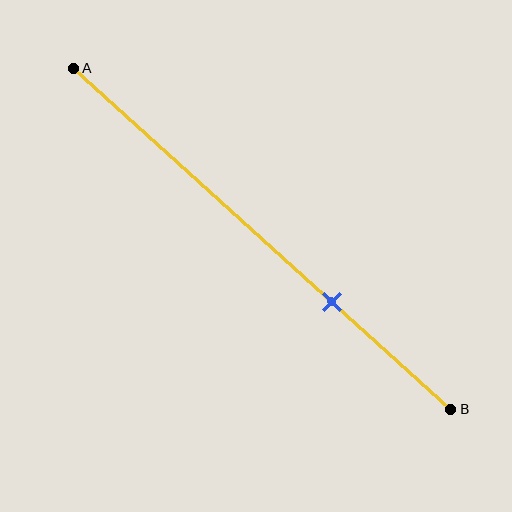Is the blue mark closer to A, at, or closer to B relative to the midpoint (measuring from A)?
The blue mark is closer to point B than the midpoint of segment AB.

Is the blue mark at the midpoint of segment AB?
No, the mark is at about 70% from A, not at the 50% midpoint.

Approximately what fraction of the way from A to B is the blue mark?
The blue mark is approximately 70% of the way from A to B.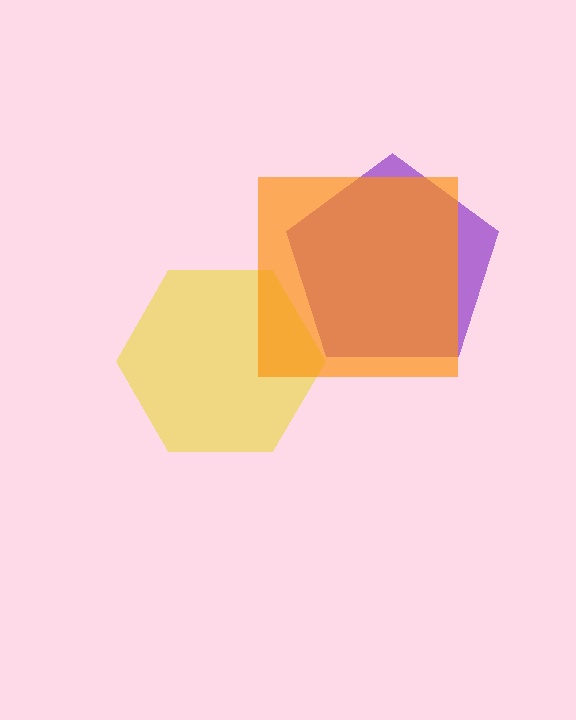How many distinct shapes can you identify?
There are 3 distinct shapes: a yellow hexagon, a purple pentagon, an orange square.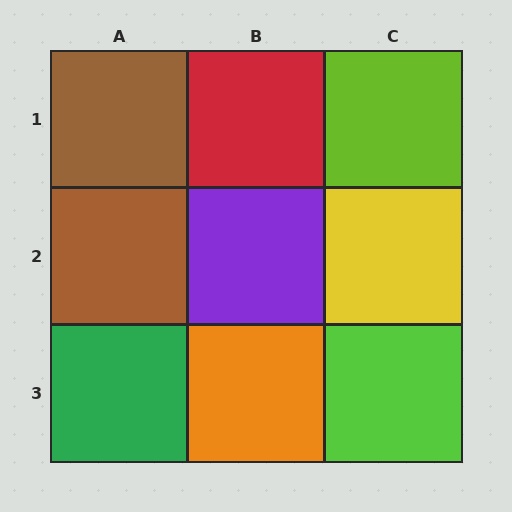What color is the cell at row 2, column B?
Purple.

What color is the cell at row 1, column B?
Red.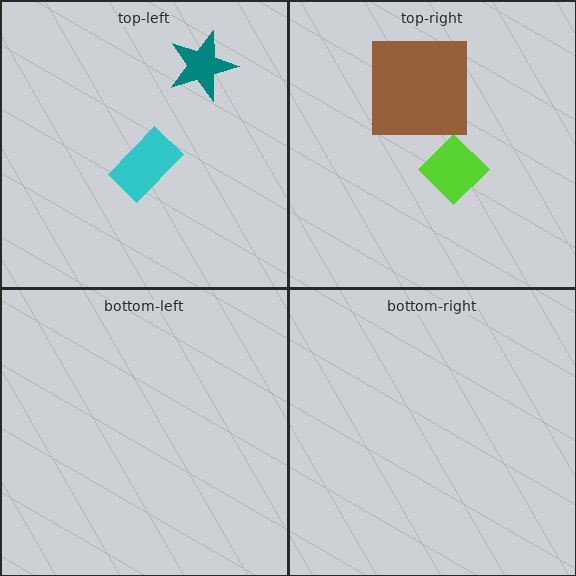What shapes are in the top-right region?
The lime diamond, the brown square.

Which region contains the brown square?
The top-right region.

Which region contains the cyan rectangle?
The top-left region.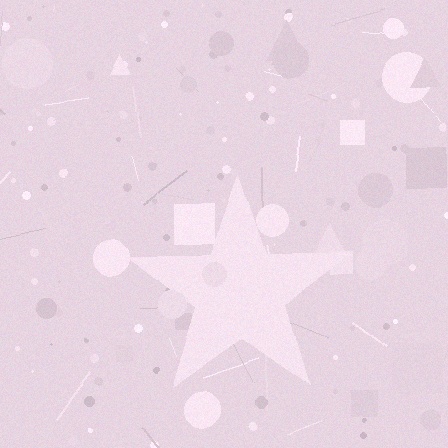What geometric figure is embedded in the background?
A star is embedded in the background.